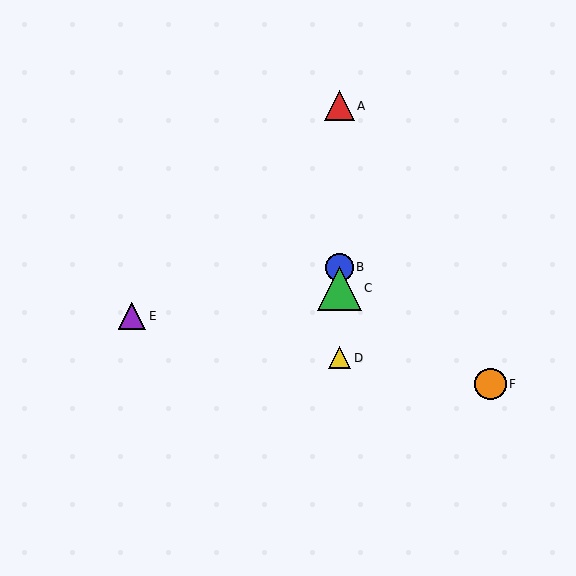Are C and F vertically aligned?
No, C is at x≈340 and F is at x≈490.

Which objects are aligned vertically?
Objects A, B, C, D are aligned vertically.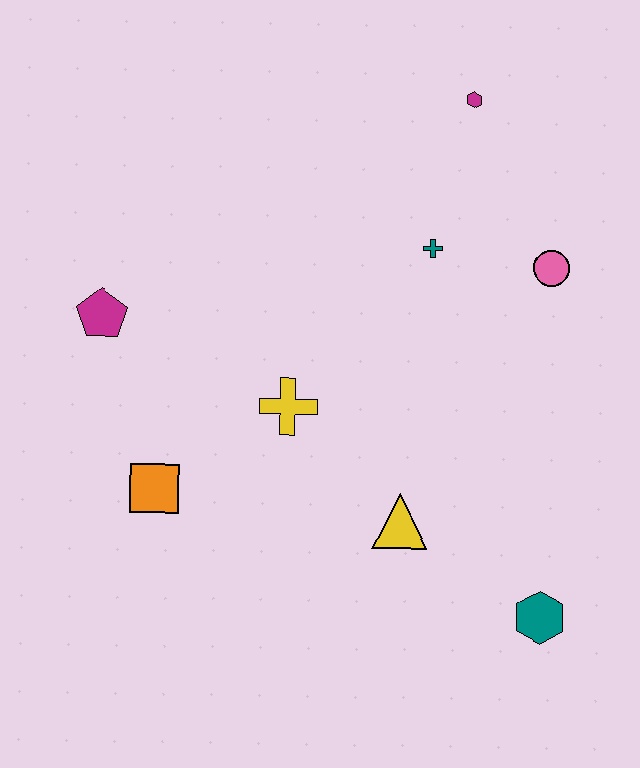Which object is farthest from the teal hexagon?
The magenta pentagon is farthest from the teal hexagon.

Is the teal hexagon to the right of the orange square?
Yes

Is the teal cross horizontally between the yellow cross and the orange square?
No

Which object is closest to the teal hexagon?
The yellow triangle is closest to the teal hexagon.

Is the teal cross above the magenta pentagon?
Yes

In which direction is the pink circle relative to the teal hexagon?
The pink circle is above the teal hexagon.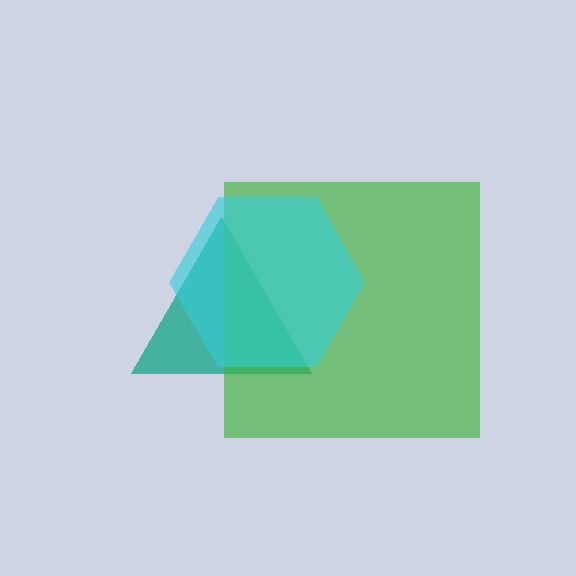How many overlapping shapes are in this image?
There are 3 overlapping shapes in the image.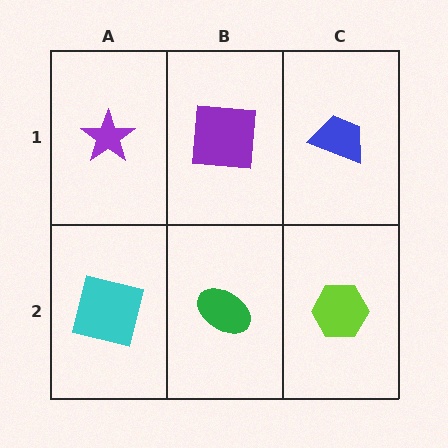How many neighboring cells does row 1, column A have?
2.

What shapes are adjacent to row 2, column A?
A purple star (row 1, column A), a green ellipse (row 2, column B).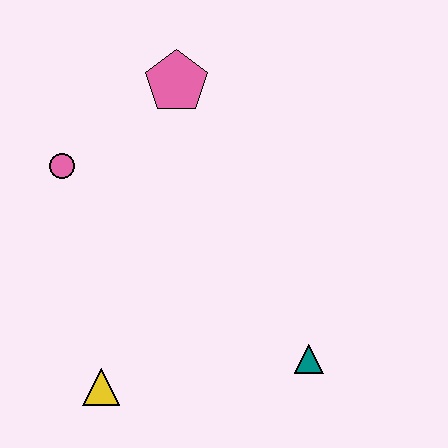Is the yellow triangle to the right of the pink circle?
Yes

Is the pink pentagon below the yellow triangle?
No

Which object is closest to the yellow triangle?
The teal triangle is closest to the yellow triangle.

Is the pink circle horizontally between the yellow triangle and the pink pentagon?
No